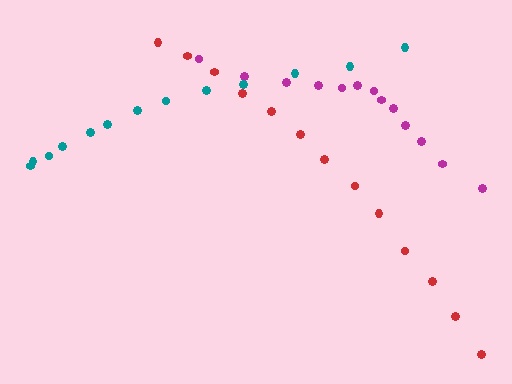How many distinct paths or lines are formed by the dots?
There are 3 distinct paths.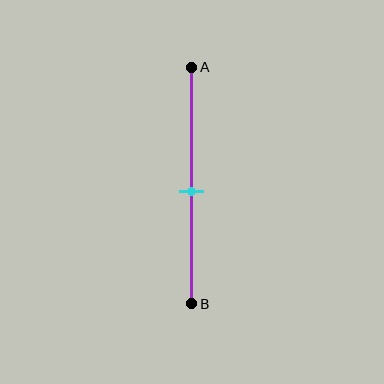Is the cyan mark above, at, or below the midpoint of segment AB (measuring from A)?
The cyan mark is approximately at the midpoint of segment AB.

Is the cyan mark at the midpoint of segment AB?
Yes, the mark is approximately at the midpoint.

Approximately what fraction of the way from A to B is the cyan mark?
The cyan mark is approximately 55% of the way from A to B.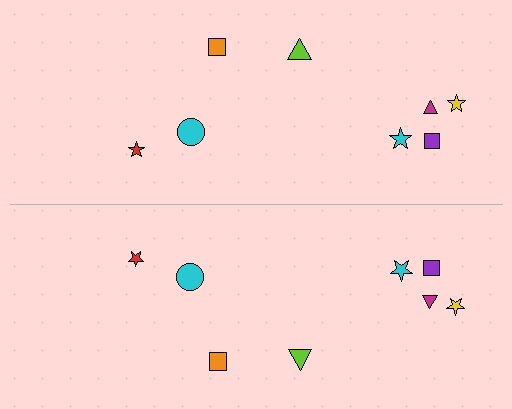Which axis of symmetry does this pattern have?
The pattern has a horizontal axis of symmetry running through the center of the image.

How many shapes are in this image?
There are 16 shapes in this image.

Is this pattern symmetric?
Yes, this pattern has bilateral (reflection) symmetry.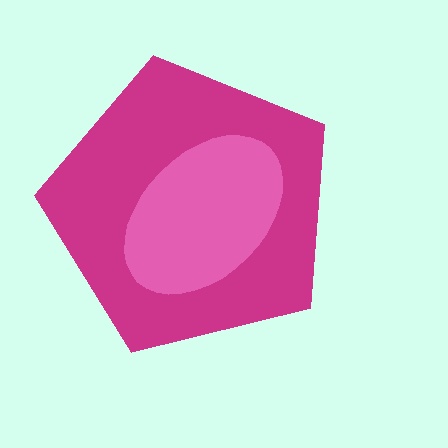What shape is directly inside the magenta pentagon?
The pink ellipse.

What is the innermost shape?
The pink ellipse.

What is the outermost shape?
The magenta pentagon.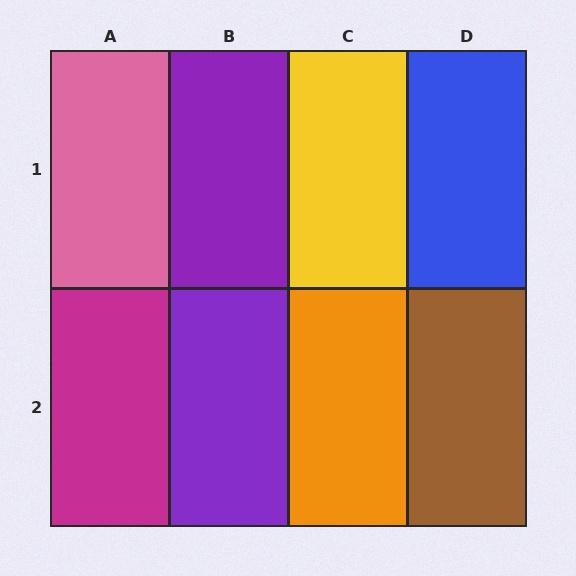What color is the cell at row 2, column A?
Magenta.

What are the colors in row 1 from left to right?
Pink, purple, yellow, blue.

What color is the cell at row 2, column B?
Purple.